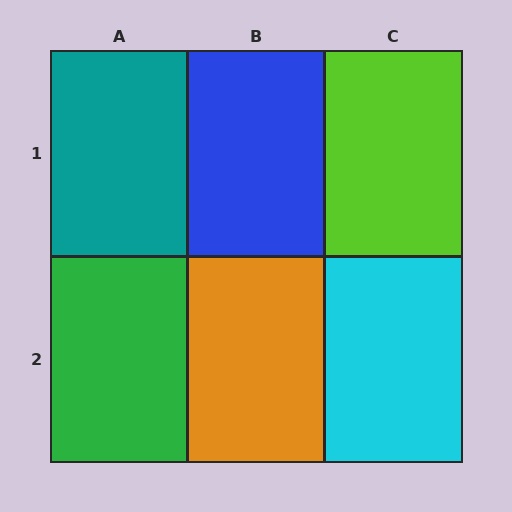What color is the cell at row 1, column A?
Teal.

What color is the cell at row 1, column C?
Lime.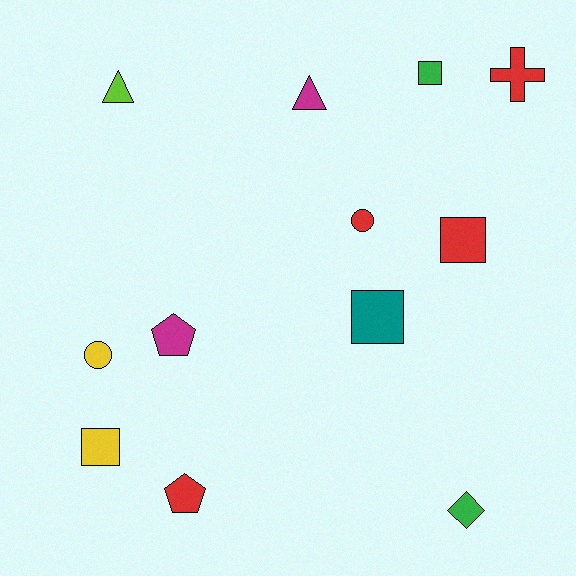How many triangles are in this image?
There are 2 triangles.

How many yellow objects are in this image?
There are 2 yellow objects.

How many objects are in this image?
There are 12 objects.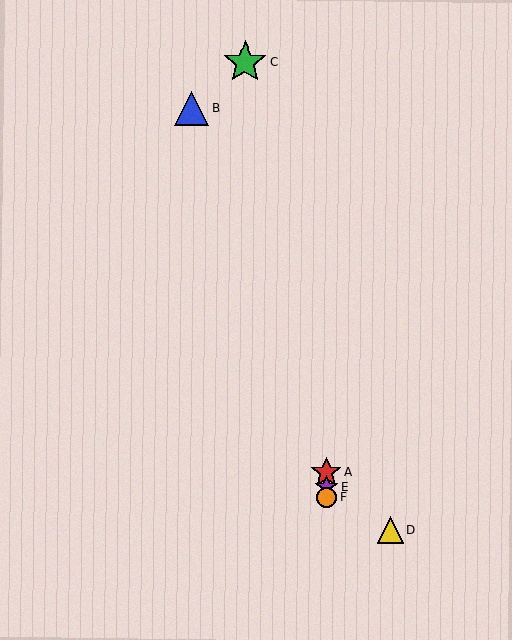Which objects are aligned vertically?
Objects A, E, F are aligned vertically.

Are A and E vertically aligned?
Yes, both are at x≈326.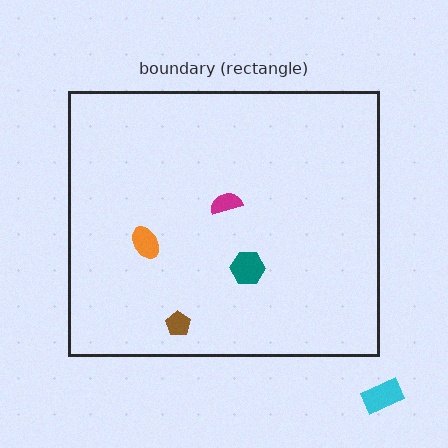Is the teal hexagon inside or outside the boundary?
Inside.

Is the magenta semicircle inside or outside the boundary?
Inside.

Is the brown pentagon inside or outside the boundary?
Inside.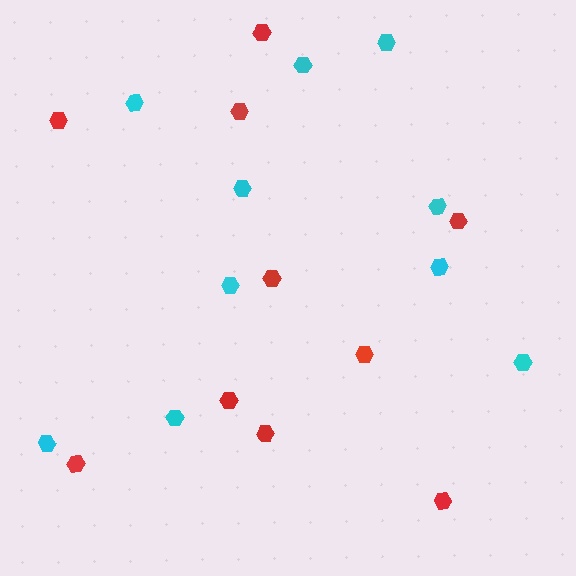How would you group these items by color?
There are 2 groups: one group of cyan hexagons (10) and one group of red hexagons (10).